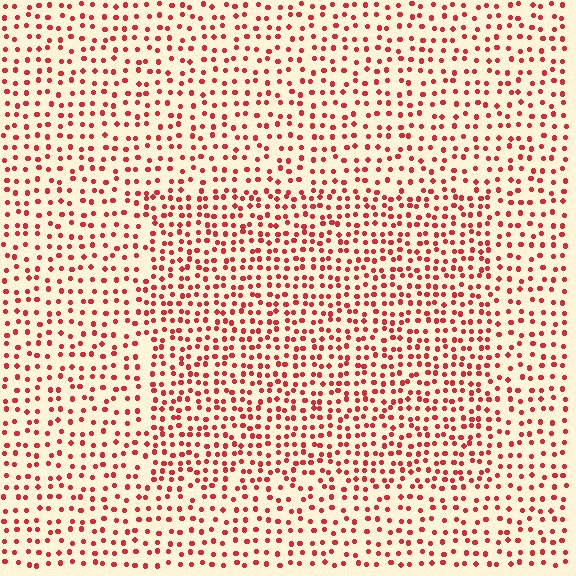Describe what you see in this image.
The image contains small red elements arranged at two different densities. A rectangle-shaped region is visible where the elements are more densely packed than the surrounding area.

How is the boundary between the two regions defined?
The boundary is defined by a change in element density (approximately 1.5x ratio). All elements are the same color, size, and shape.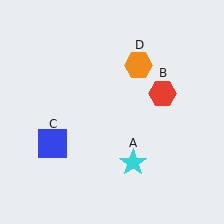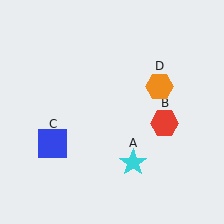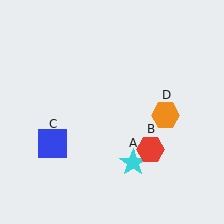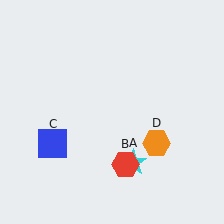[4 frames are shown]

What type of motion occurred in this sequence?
The red hexagon (object B), orange hexagon (object D) rotated clockwise around the center of the scene.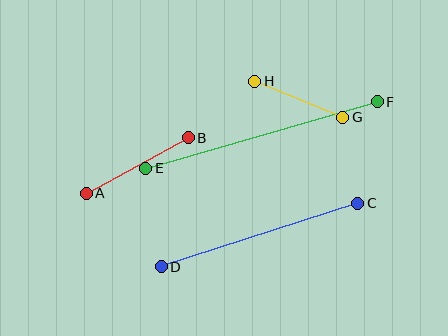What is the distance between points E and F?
The distance is approximately 241 pixels.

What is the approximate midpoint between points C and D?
The midpoint is at approximately (260, 235) pixels.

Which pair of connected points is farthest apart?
Points E and F are farthest apart.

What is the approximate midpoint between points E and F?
The midpoint is at approximately (262, 135) pixels.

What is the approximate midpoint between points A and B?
The midpoint is at approximately (137, 165) pixels.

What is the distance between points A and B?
The distance is approximately 116 pixels.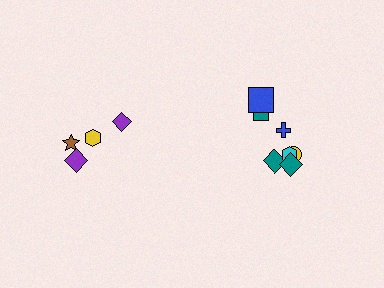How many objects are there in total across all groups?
There are 11 objects.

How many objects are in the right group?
There are 7 objects.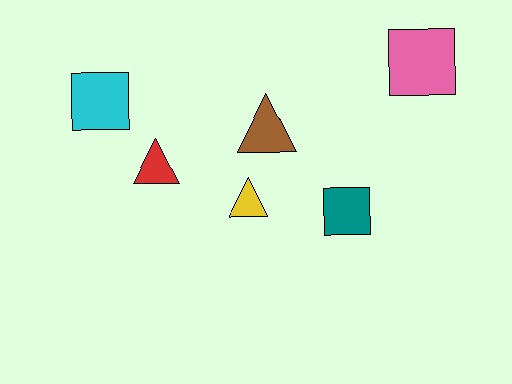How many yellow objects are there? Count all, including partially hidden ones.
There is 1 yellow object.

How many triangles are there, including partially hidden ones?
There are 3 triangles.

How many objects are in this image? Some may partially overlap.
There are 6 objects.